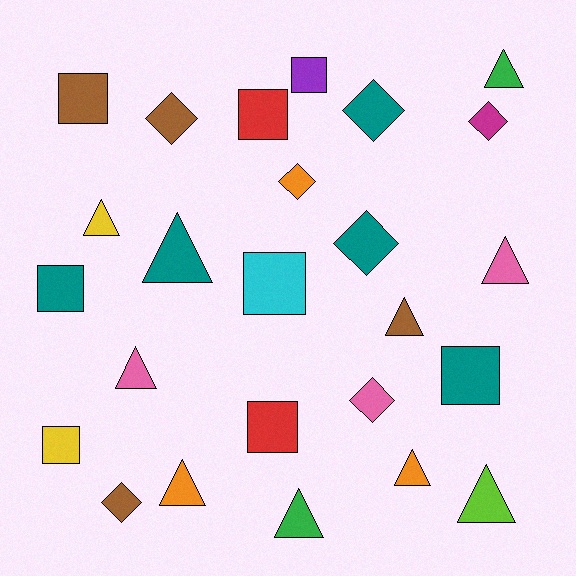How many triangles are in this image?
There are 10 triangles.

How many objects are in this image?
There are 25 objects.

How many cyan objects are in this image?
There is 1 cyan object.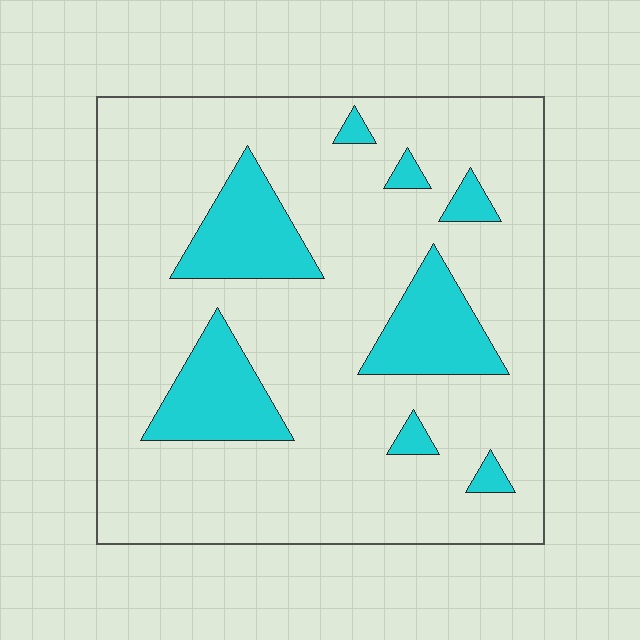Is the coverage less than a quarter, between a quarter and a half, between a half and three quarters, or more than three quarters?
Less than a quarter.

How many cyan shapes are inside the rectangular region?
8.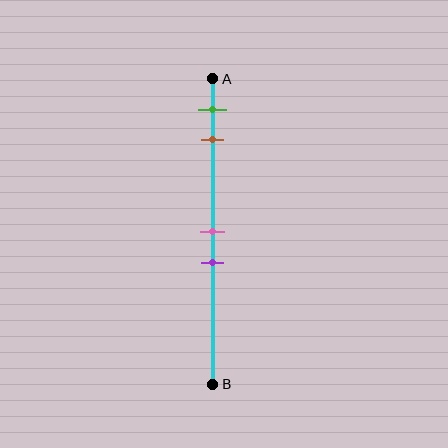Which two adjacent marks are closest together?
The pink and purple marks are the closest adjacent pair.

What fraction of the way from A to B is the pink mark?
The pink mark is approximately 50% (0.5) of the way from A to B.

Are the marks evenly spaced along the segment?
No, the marks are not evenly spaced.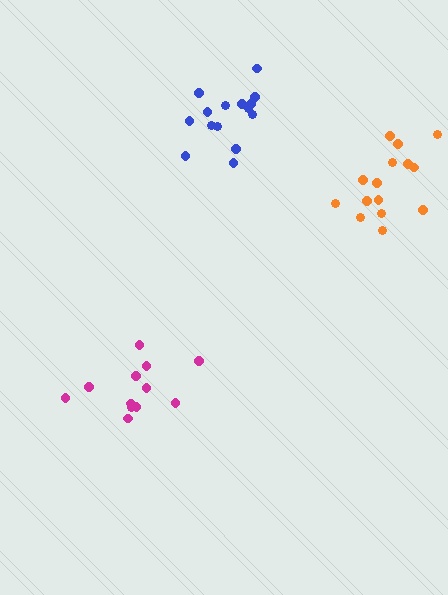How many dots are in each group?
Group 1: 15 dots, Group 2: 15 dots, Group 3: 12 dots (42 total).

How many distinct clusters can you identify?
There are 3 distinct clusters.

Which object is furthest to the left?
The magenta cluster is leftmost.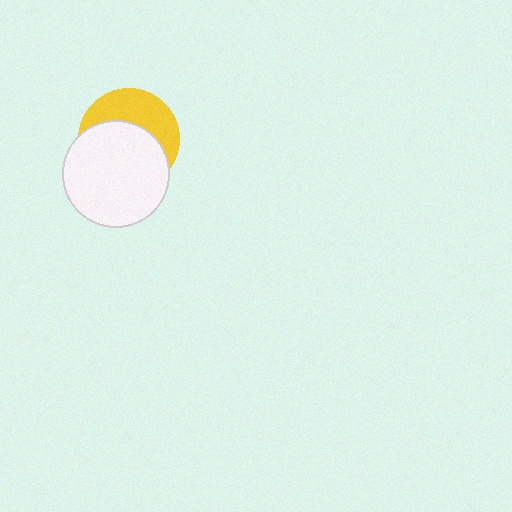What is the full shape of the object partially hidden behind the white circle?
The partially hidden object is a yellow circle.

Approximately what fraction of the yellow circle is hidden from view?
Roughly 59% of the yellow circle is hidden behind the white circle.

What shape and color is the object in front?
The object in front is a white circle.